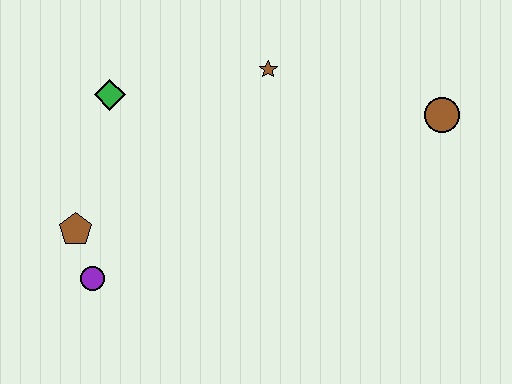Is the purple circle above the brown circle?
No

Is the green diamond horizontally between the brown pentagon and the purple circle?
No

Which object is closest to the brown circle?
The brown star is closest to the brown circle.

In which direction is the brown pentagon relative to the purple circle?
The brown pentagon is above the purple circle.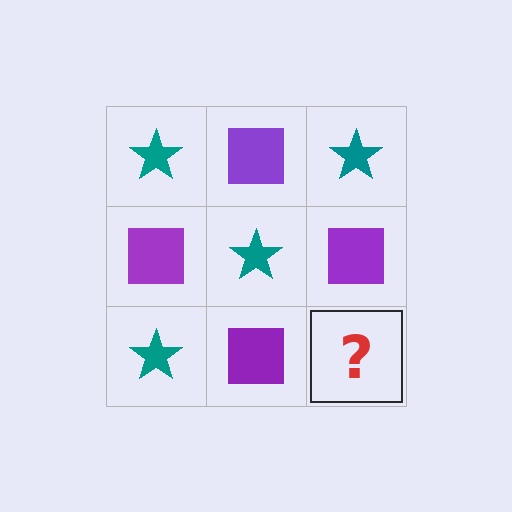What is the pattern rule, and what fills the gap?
The rule is that it alternates teal star and purple square in a checkerboard pattern. The gap should be filled with a teal star.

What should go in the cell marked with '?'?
The missing cell should contain a teal star.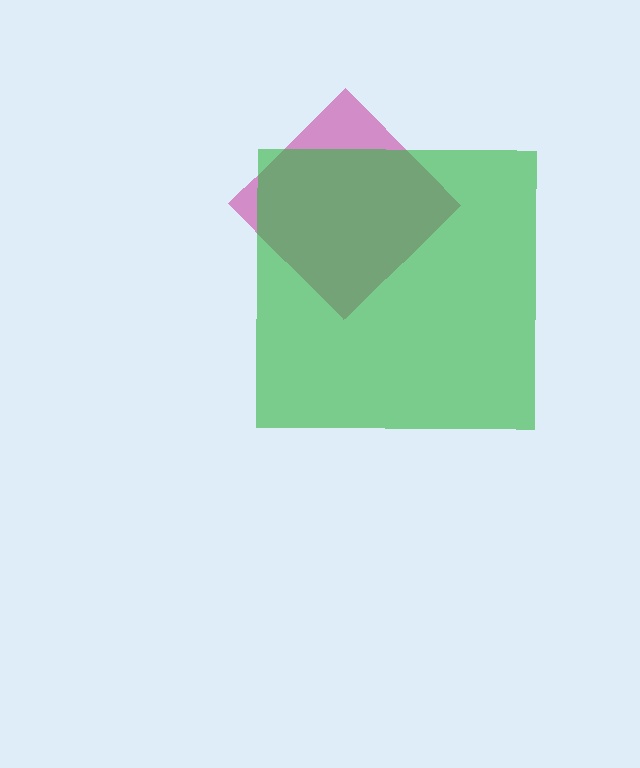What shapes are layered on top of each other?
The layered shapes are: a magenta diamond, a green square.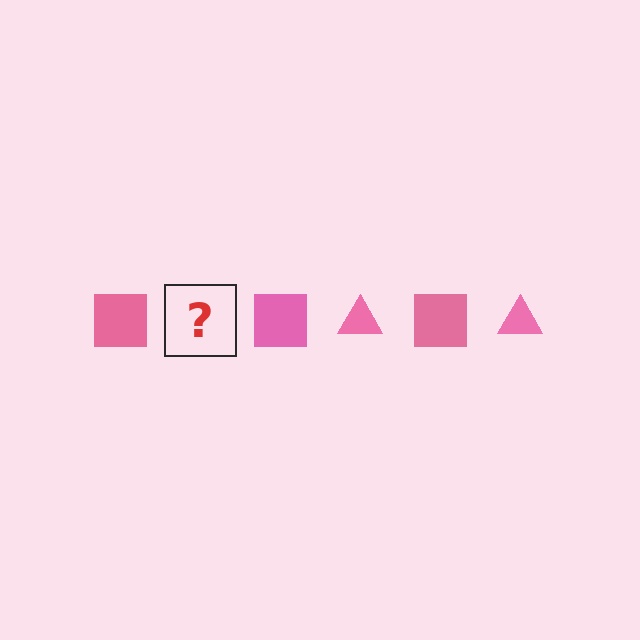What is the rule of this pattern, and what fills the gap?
The rule is that the pattern cycles through square, triangle shapes in pink. The gap should be filled with a pink triangle.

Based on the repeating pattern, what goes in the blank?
The blank should be a pink triangle.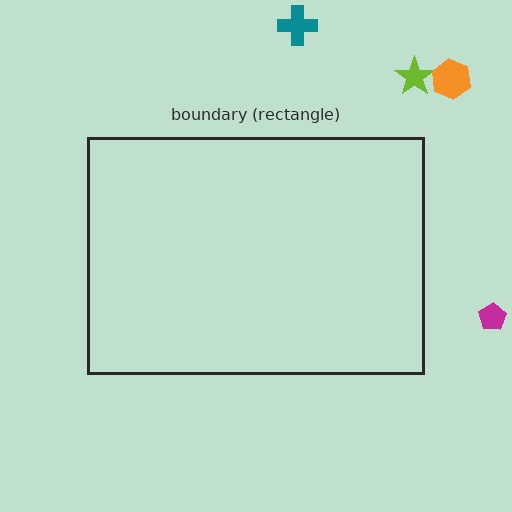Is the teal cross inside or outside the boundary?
Outside.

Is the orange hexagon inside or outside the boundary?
Outside.